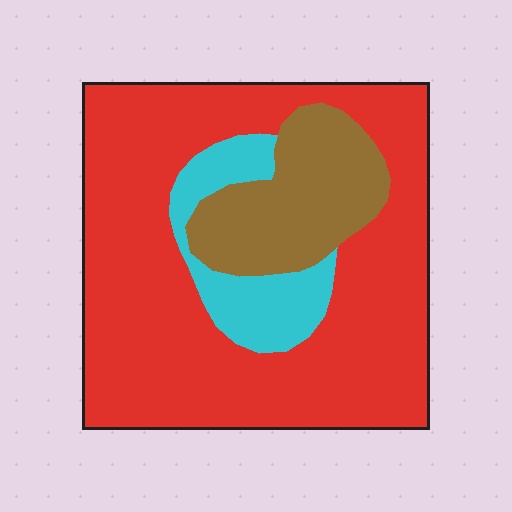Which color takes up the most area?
Red, at roughly 70%.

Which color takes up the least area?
Cyan, at roughly 10%.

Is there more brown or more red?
Red.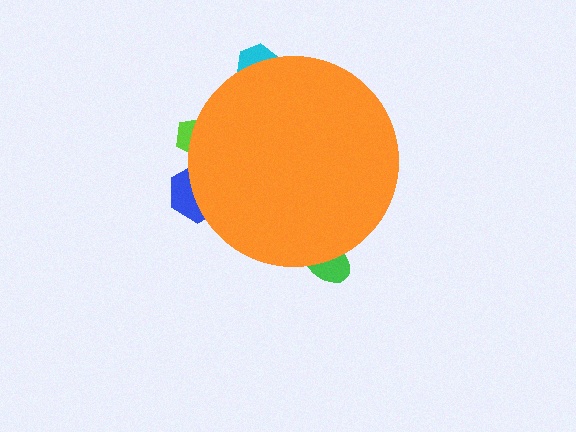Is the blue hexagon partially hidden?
Yes, the blue hexagon is partially hidden behind the orange circle.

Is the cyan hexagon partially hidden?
Yes, the cyan hexagon is partially hidden behind the orange circle.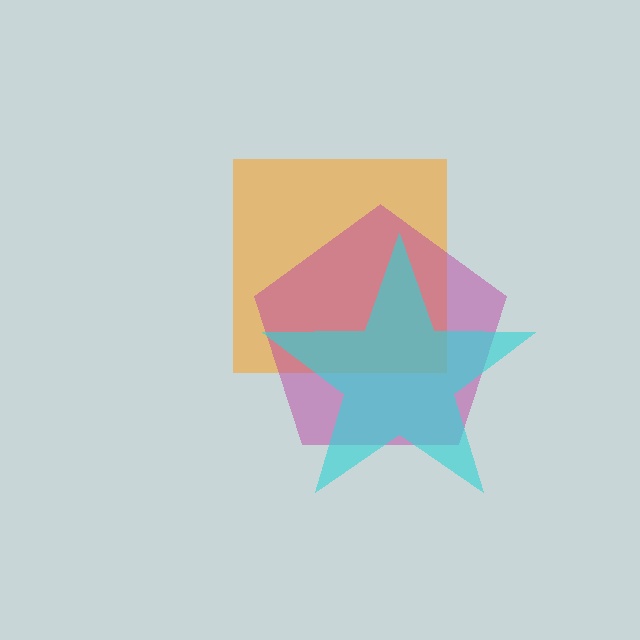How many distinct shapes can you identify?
There are 3 distinct shapes: an orange square, a magenta pentagon, a cyan star.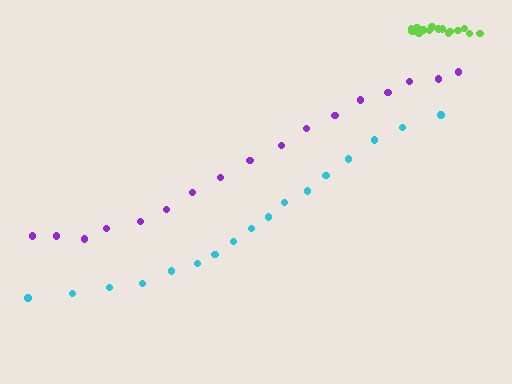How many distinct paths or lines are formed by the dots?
There are 3 distinct paths.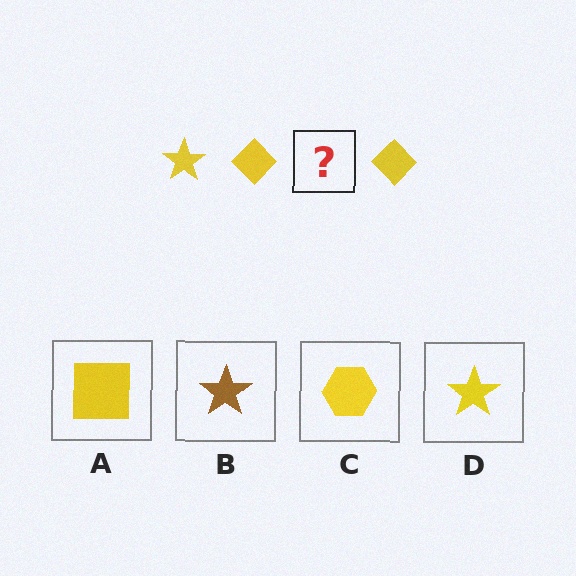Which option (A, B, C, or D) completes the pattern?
D.